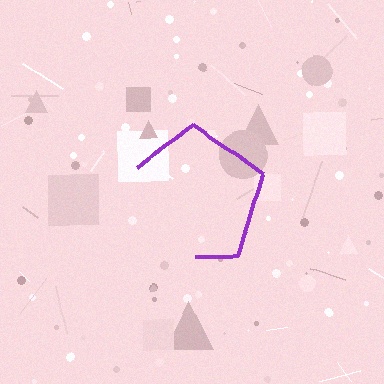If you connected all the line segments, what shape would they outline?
They would outline a pentagon.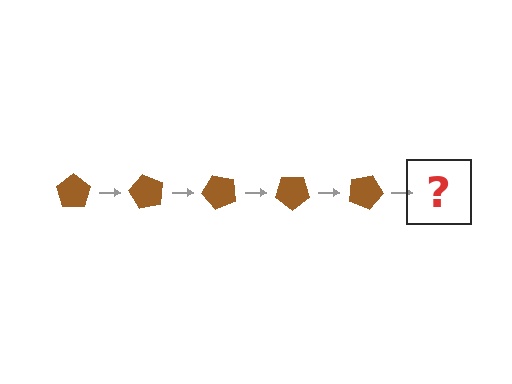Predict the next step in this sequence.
The next step is a brown pentagon rotated 300 degrees.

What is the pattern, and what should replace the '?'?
The pattern is that the pentagon rotates 60 degrees each step. The '?' should be a brown pentagon rotated 300 degrees.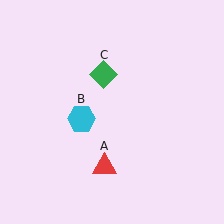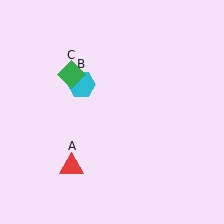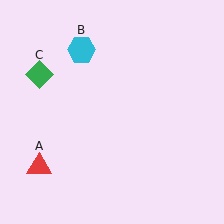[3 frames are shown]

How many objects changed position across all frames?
3 objects changed position: red triangle (object A), cyan hexagon (object B), green diamond (object C).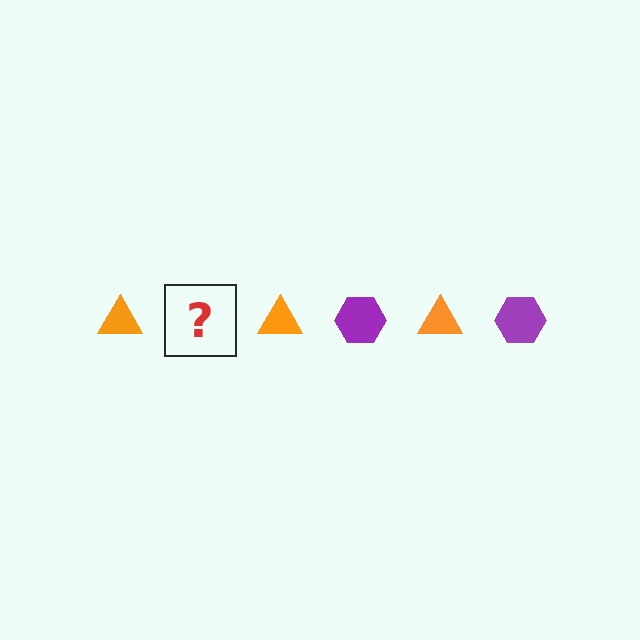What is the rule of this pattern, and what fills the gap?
The rule is that the pattern alternates between orange triangle and purple hexagon. The gap should be filled with a purple hexagon.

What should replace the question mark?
The question mark should be replaced with a purple hexagon.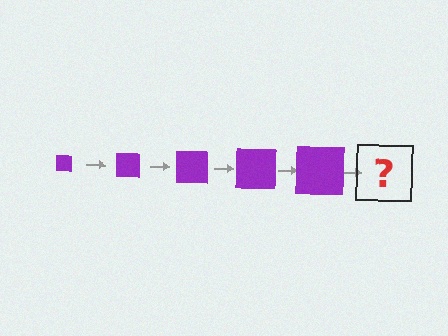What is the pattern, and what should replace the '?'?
The pattern is that the square gets progressively larger each step. The '?' should be a purple square, larger than the previous one.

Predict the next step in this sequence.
The next step is a purple square, larger than the previous one.